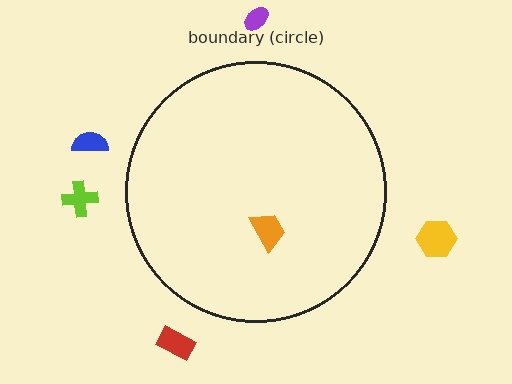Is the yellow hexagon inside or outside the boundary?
Outside.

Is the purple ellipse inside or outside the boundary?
Outside.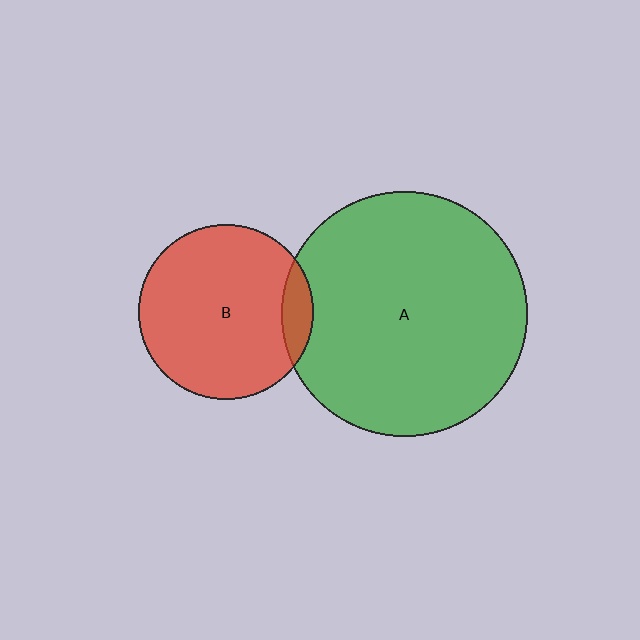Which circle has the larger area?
Circle A (green).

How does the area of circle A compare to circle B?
Approximately 2.0 times.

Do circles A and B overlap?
Yes.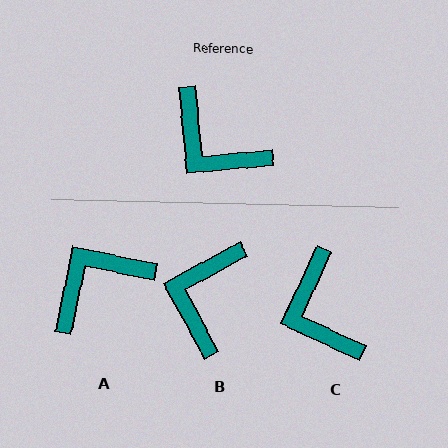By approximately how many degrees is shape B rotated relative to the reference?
Approximately 67 degrees clockwise.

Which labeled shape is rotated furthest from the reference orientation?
A, about 107 degrees away.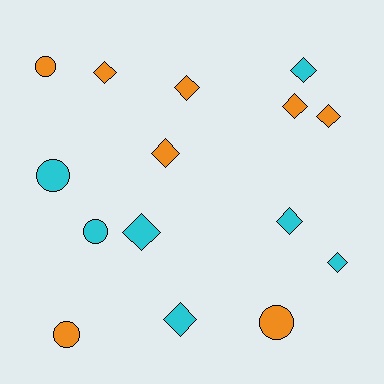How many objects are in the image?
There are 15 objects.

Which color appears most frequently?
Orange, with 8 objects.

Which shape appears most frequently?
Diamond, with 10 objects.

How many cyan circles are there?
There are 2 cyan circles.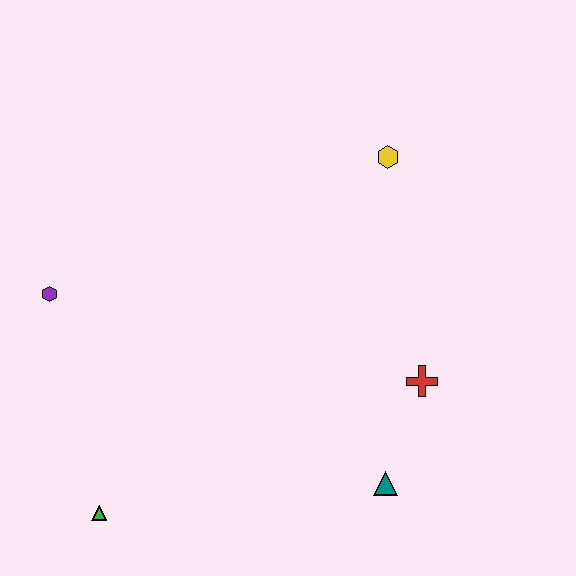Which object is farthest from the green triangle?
The yellow hexagon is farthest from the green triangle.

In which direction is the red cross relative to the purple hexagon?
The red cross is to the right of the purple hexagon.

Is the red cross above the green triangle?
Yes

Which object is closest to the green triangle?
The purple hexagon is closest to the green triangle.